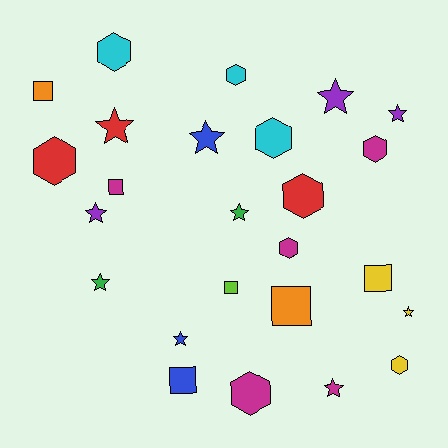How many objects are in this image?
There are 25 objects.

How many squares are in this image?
There are 6 squares.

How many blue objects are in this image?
There are 3 blue objects.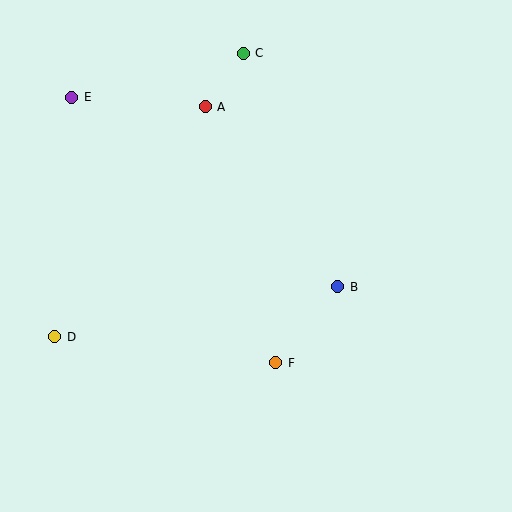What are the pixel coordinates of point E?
Point E is at (72, 97).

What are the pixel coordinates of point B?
Point B is at (338, 287).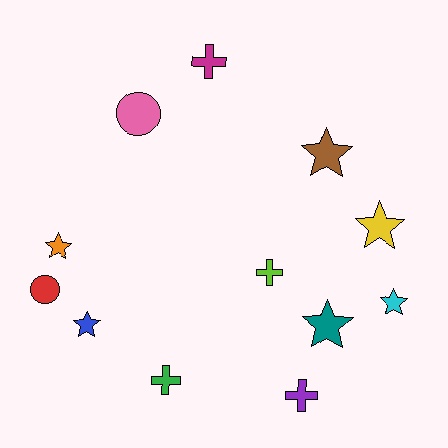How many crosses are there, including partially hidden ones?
There are 4 crosses.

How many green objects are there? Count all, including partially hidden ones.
There is 1 green object.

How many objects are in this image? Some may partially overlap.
There are 12 objects.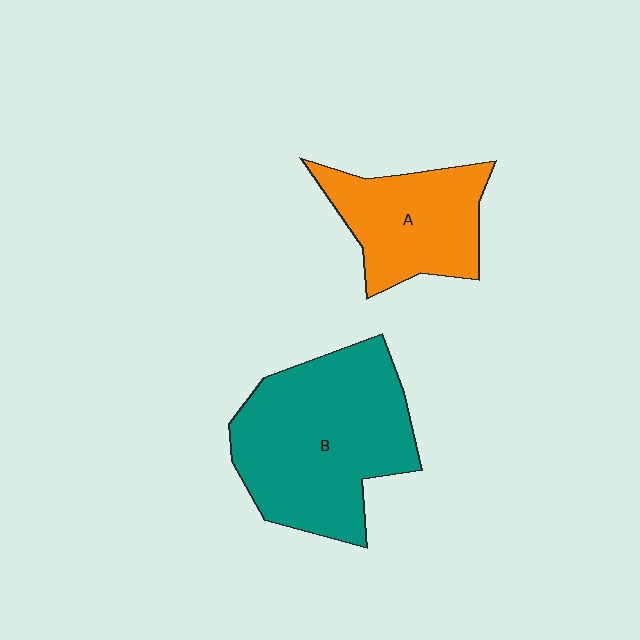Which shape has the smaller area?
Shape A (orange).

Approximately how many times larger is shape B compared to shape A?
Approximately 1.7 times.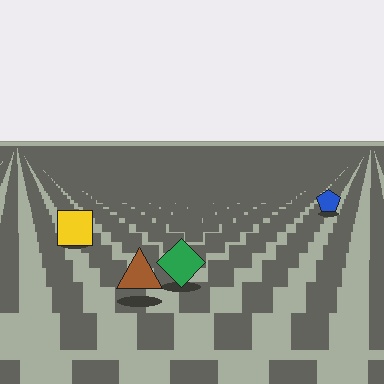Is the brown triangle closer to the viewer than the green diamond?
Yes. The brown triangle is closer — you can tell from the texture gradient: the ground texture is coarser near it.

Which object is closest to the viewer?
The brown triangle is closest. The texture marks near it are larger and more spread out.